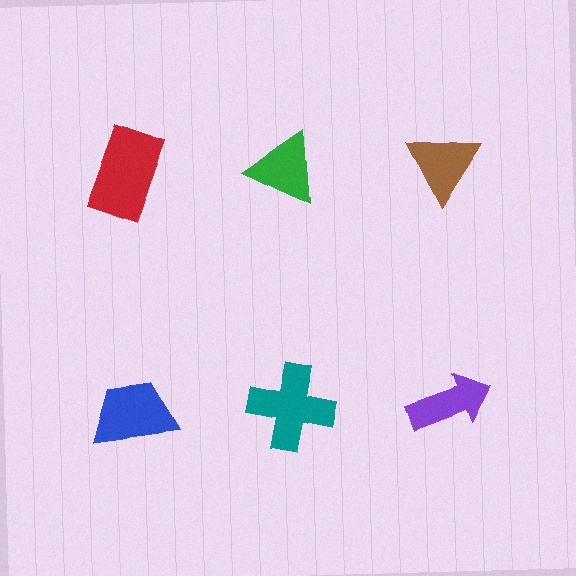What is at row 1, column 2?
A green triangle.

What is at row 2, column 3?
A purple arrow.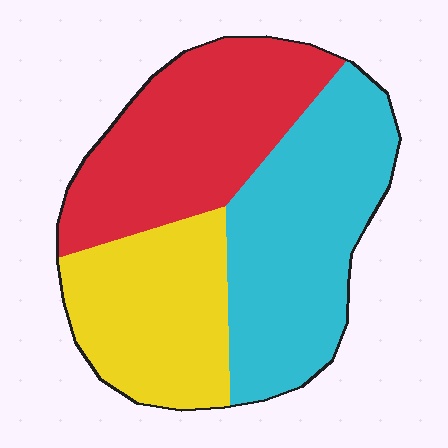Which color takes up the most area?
Cyan, at roughly 40%.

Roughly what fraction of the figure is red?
Red takes up about one third (1/3) of the figure.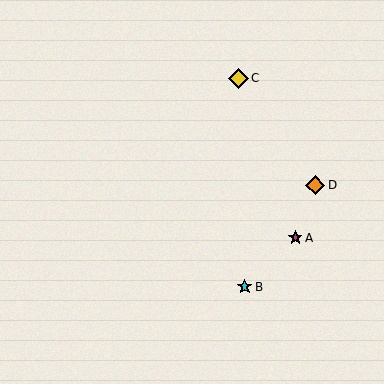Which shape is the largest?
The yellow diamond (labeled C) is the largest.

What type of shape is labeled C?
Shape C is a yellow diamond.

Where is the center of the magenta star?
The center of the magenta star is at (295, 238).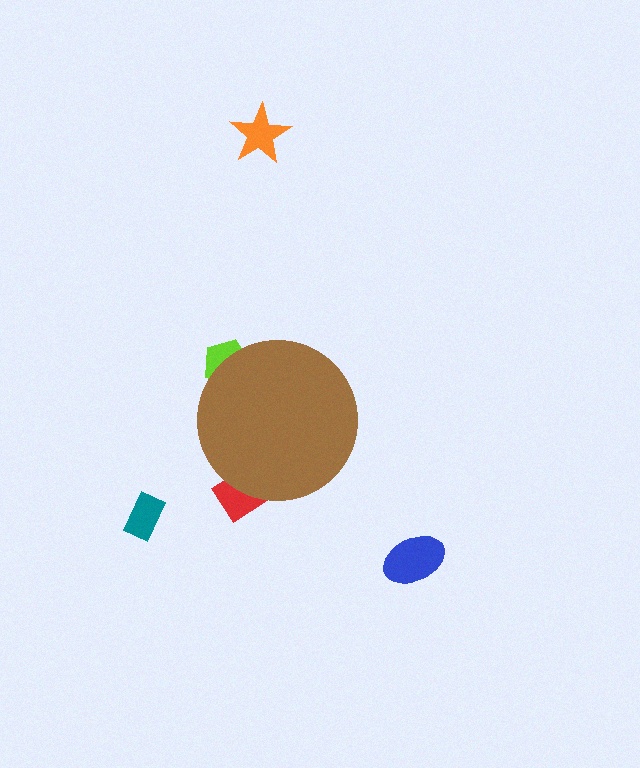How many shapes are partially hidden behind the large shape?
2 shapes are partially hidden.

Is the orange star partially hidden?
No, the orange star is fully visible.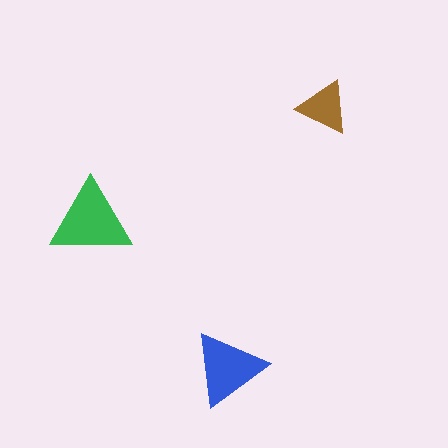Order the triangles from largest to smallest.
the green one, the blue one, the brown one.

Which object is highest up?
The brown triangle is topmost.